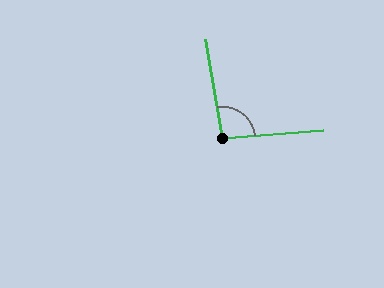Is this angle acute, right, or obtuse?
It is obtuse.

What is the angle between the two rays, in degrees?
Approximately 95 degrees.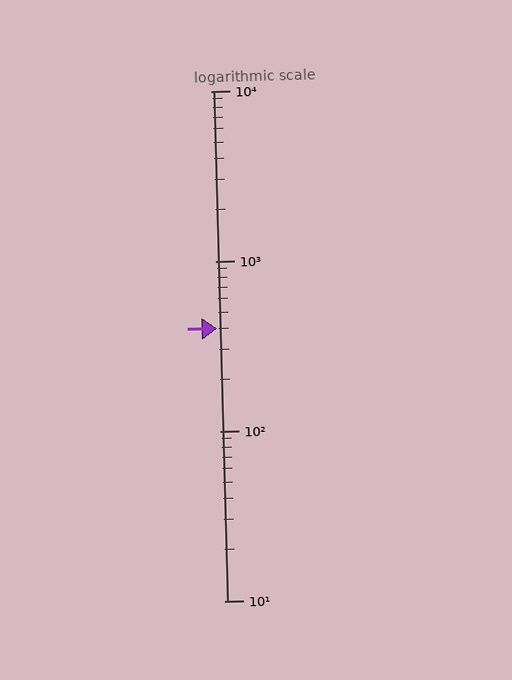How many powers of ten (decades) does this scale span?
The scale spans 3 decades, from 10 to 10000.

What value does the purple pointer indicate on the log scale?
The pointer indicates approximately 400.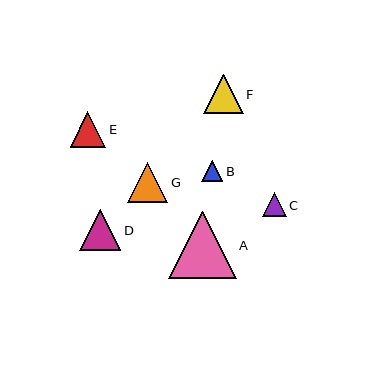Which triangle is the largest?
Triangle A is the largest with a size of approximately 67 pixels.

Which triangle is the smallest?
Triangle B is the smallest with a size of approximately 21 pixels.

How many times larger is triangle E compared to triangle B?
Triangle E is approximately 1.7 times the size of triangle B.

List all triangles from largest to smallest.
From largest to smallest: A, D, G, F, E, C, B.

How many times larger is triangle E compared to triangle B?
Triangle E is approximately 1.7 times the size of triangle B.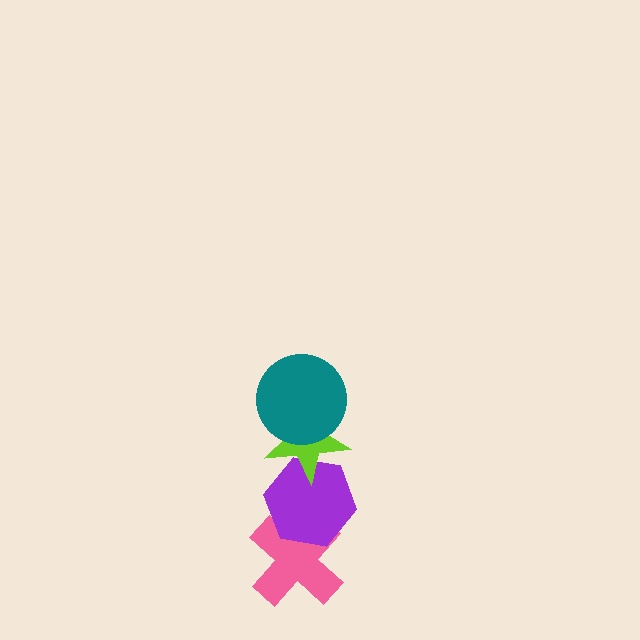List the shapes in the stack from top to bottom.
From top to bottom: the teal circle, the lime star, the purple hexagon, the pink cross.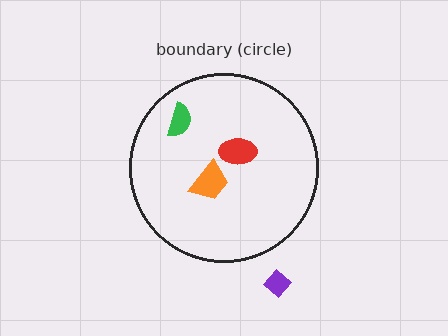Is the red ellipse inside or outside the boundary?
Inside.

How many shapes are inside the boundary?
3 inside, 1 outside.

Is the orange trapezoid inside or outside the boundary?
Inside.